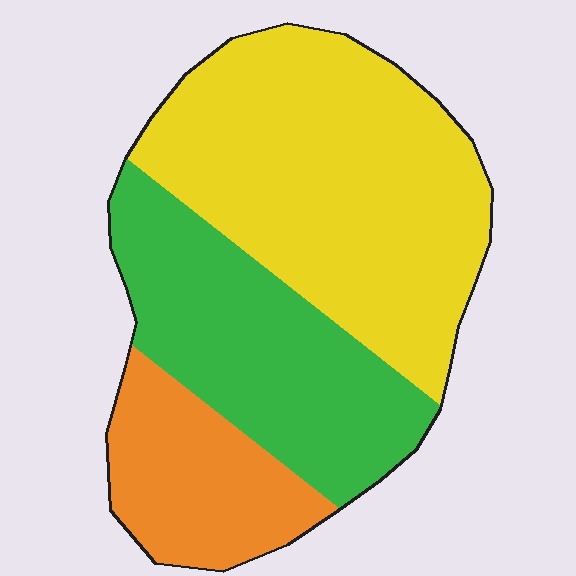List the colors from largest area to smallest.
From largest to smallest: yellow, green, orange.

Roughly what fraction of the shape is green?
Green covers around 30% of the shape.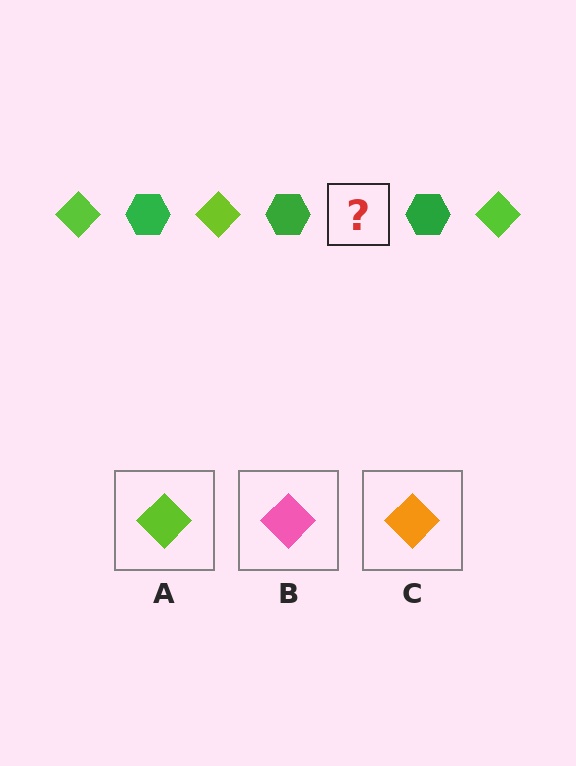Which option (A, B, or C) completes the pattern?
A.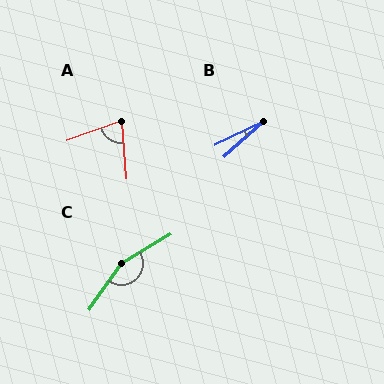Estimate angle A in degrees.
Approximately 75 degrees.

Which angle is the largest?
C, at approximately 156 degrees.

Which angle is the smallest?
B, at approximately 16 degrees.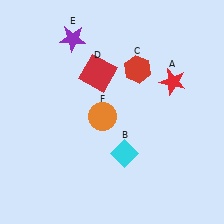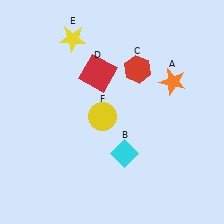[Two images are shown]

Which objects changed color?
A changed from red to orange. E changed from purple to yellow. F changed from orange to yellow.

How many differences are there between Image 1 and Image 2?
There are 3 differences between the two images.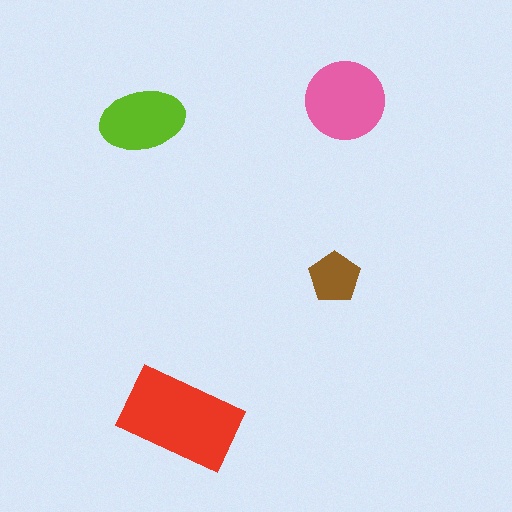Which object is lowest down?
The red rectangle is bottommost.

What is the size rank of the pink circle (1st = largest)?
2nd.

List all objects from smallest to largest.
The brown pentagon, the lime ellipse, the pink circle, the red rectangle.